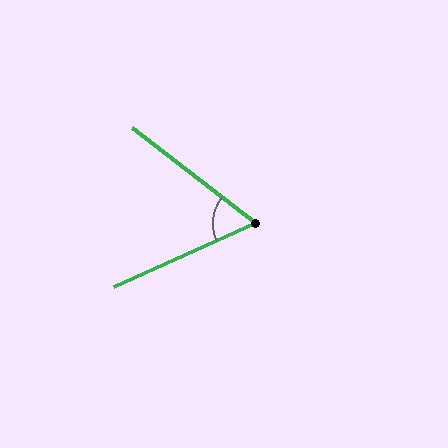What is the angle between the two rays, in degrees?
Approximately 62 degrees.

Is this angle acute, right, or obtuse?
It is acute.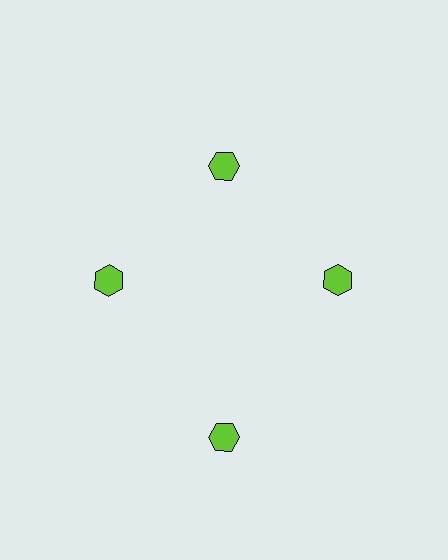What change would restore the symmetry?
The symmetry would be restored by moving it inward, back onto the ring so that all 4 hexagons sit at equal angles and equal distance from the center.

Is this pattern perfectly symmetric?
No. The 4 lime hexagons are arranged in a ring, but one element near the 6 o'clock position is pushed outward from the center, breaking the 4-fold rotational symmetry.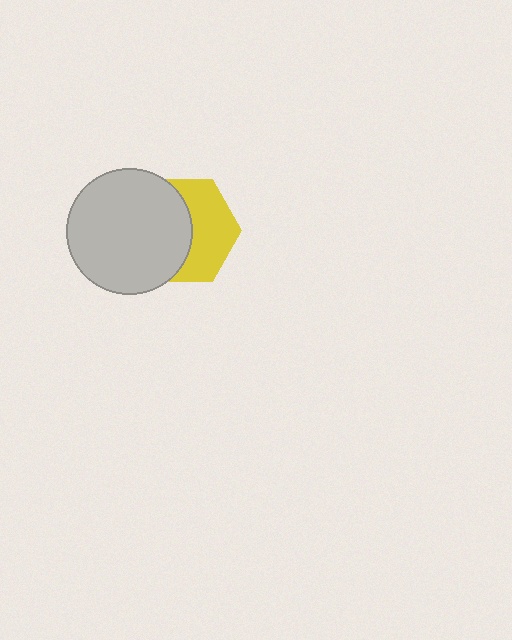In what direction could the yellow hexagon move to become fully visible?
The yellow hexagon could move right. That would shift it out from behind the light gray circle entirely.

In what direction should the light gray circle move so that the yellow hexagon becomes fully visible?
The light gray circle should move left. That is the shortest direction to clear the overlap and leave the yellow hexagon fully visible.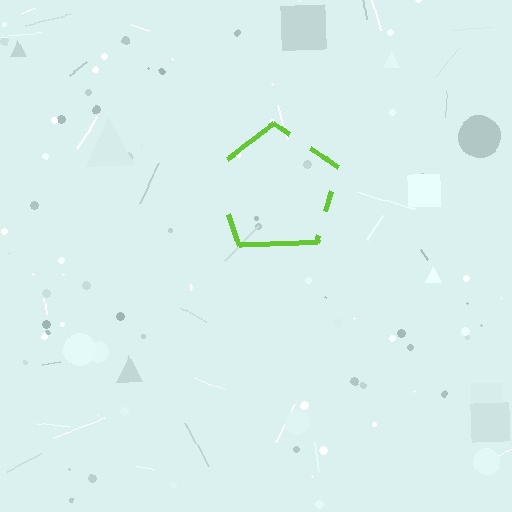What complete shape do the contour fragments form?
The contour fragments form a pentagon.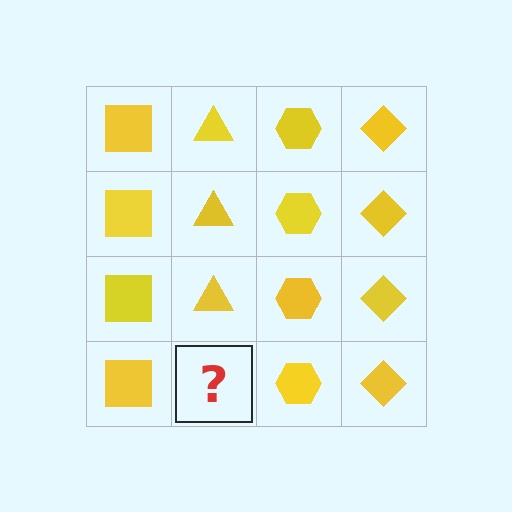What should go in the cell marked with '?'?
The missing cell should contain a yellow triangle.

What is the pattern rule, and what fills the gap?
The rule is that each column has a consistent shape. The gap should be filled with a yellow triangle.